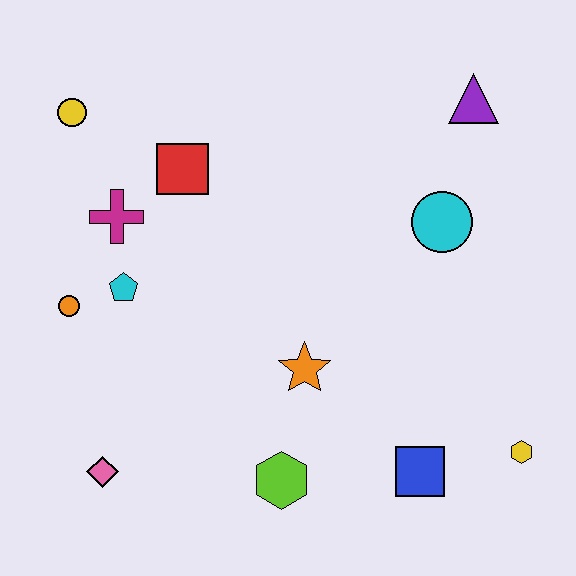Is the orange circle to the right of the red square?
No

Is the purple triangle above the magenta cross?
Yes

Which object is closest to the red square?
The magenta cross is closest to the red square.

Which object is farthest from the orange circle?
The yellow hexagon is farthest from the orange circle.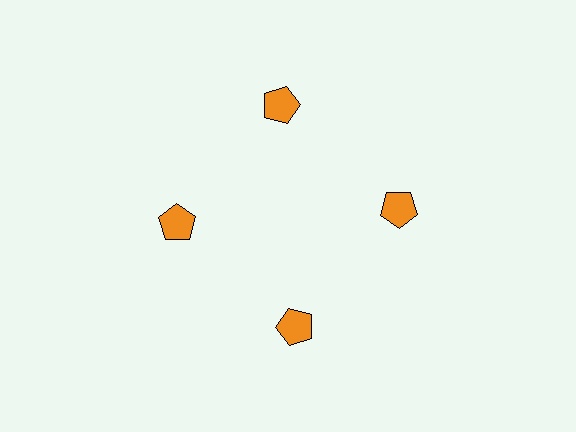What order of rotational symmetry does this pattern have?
This pattern has 4-fold rotational symmetry.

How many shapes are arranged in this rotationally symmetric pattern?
There are 4 shapes, arranged in 4 groups of 1.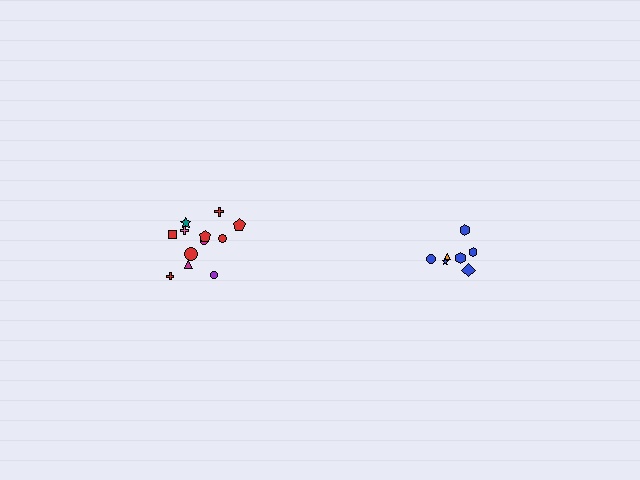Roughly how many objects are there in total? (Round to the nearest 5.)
Roughly 20 objects in total.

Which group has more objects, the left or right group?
The left group.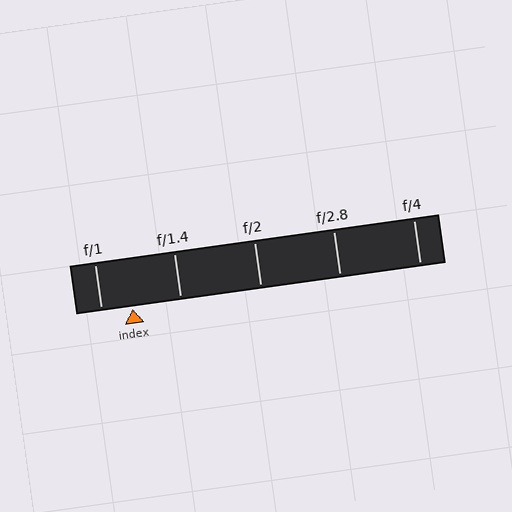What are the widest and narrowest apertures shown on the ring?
The widest aperture shown is f/1 and the narrowest is f/4.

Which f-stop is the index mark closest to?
The index mark is closest to f/1.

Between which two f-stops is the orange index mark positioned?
The index mark is between f/1 and f/1.4.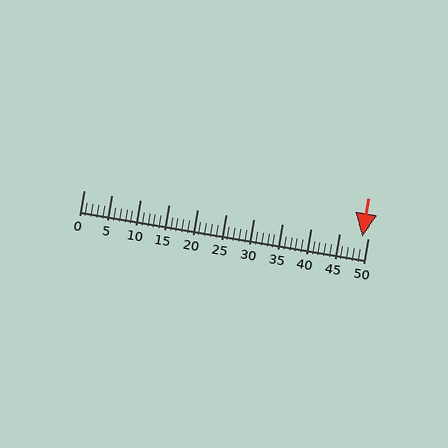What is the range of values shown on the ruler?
The ruler shows values from 0 to 50.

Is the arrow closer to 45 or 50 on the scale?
The arrow is closer to 50.